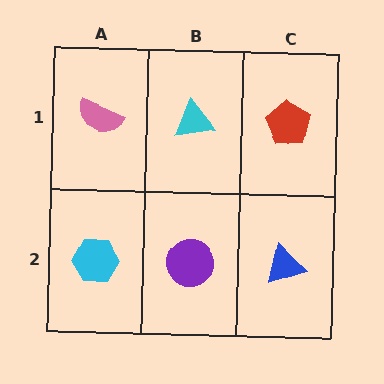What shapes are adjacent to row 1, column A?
A cyan hexagon (row 2, column A), a cyan triangle (row 1, column B).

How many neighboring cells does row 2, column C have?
2.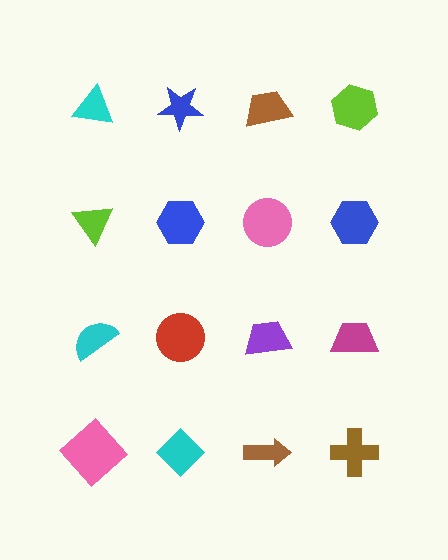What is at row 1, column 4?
A lime hexagon.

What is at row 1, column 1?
A cyan triangle.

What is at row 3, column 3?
A purple trapezoid.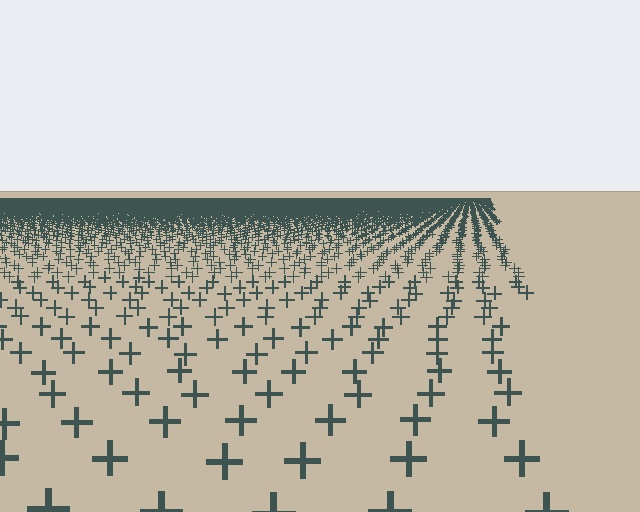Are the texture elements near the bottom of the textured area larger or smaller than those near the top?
Larger. Near the bottom, elements are closer to the viewer and appear at a bigger on-screen size.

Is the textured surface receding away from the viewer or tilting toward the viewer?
The surface is receding away from the viewer. Texture elements get smaller and denser toward the top.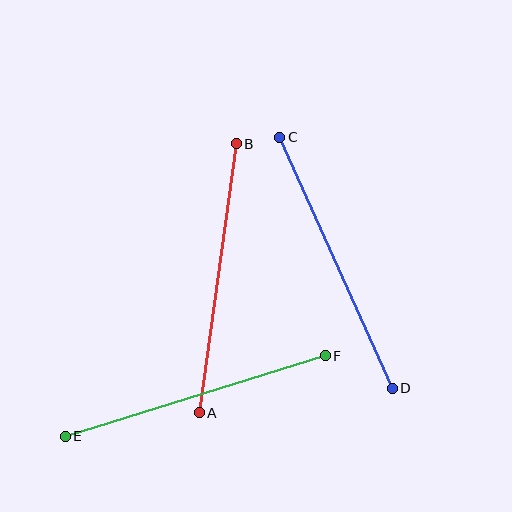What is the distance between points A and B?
The distance is approximately 272 pixels.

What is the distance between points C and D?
The distance is approximately 275 pixels.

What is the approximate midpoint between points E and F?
The midpoint is at approximately (195, 396) pixels.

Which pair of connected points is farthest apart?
Points C and D are farthest apart.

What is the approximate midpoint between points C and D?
The midpoint is at approximately (336, 263) pixels.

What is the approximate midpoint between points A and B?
The midpoint is at approximately (218, 278) pixels.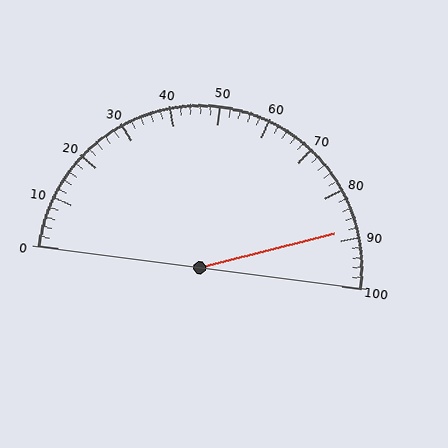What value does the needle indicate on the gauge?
The needle indicates approximately 88.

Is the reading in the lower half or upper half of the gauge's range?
The reading is in the upper half of the range (0 to 100).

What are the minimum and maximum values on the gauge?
The gauge ranges from 0 to 100.